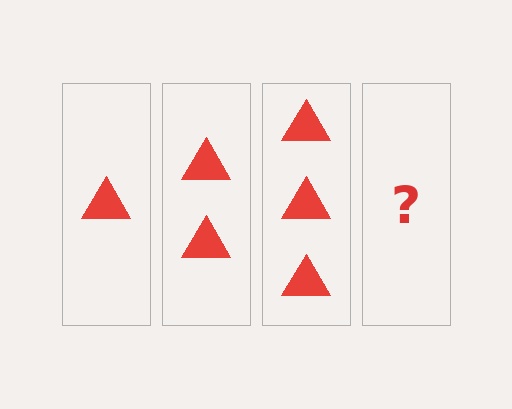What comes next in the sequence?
The next element should be 4 triangles.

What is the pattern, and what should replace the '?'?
The pattern is that each step adds one more triangle. The '?' should be 4 triangles.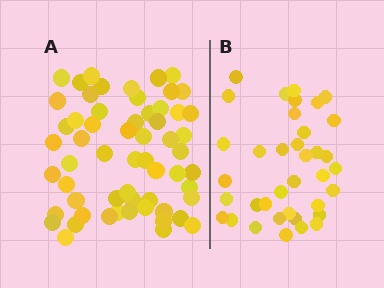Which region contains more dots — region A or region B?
Region A (the left region) has more dots.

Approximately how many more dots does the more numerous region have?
Region A has approximately 20 more dots than region B.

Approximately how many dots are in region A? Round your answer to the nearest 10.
About 60 dots. (The exact count is 59, which rounds to 60.)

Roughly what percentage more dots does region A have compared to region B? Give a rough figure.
About 60% more.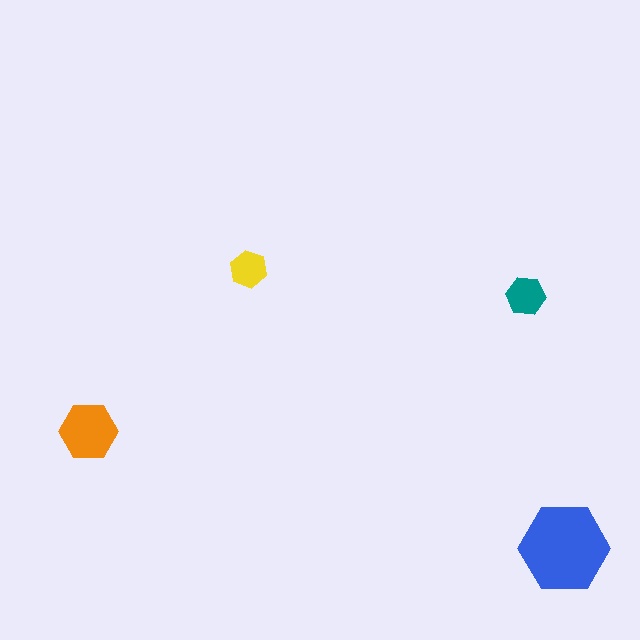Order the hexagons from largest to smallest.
the blue one, the orange one, the teal one, the yellow one.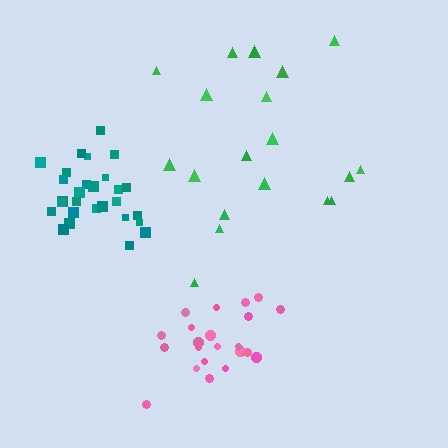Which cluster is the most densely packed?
Teal.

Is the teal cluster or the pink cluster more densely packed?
Teal.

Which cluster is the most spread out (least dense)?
Green.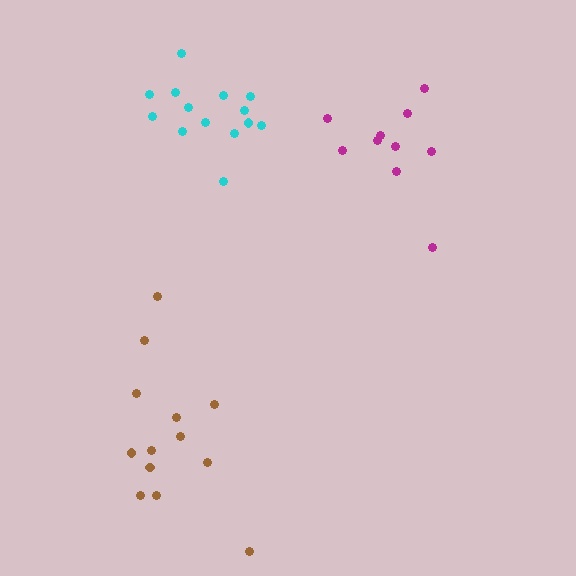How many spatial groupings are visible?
There are 3 spatial groupings.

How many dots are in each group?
Group 1: 10 dots, Group 2: 14 dots, Group 3: 13 dots (37 total).